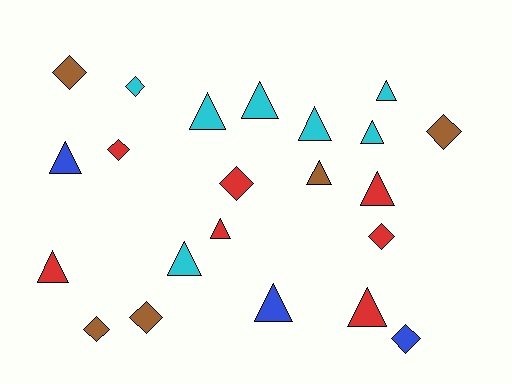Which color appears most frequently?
Cyan, with 7 objects.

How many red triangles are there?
There are 4 red triangles.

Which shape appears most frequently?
Triangle, with 13 objects.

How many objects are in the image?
There are 22 objects.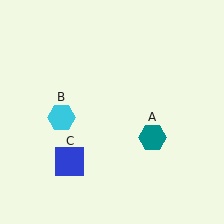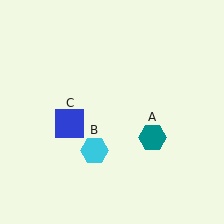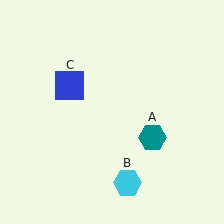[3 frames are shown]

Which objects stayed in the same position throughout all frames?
Teal hexagon (object A) remained stationary.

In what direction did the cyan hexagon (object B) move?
The cyan hexagon (object B) moved down and to the right.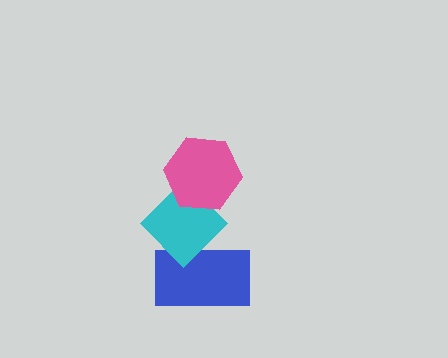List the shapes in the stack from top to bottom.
From top to bottom: the pink hexagon, the cyan diamond, the blue rectangle.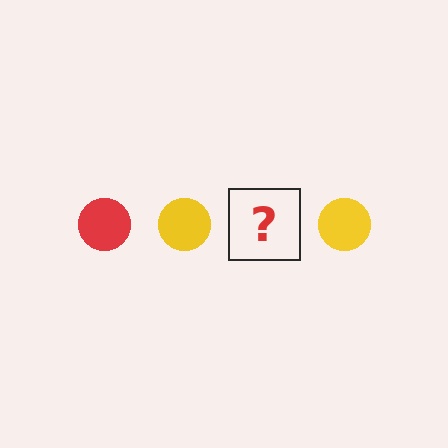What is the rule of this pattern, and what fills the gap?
The rule is that the pattern cycles through red, yellow circles. The gap should be filled with a red circle.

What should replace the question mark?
The question mark should be replaced with a red circle.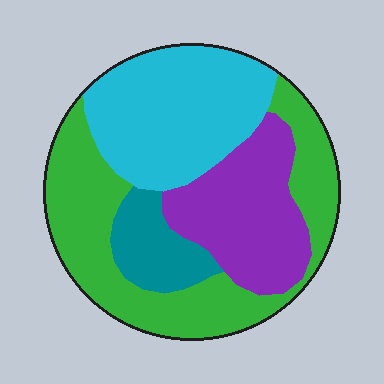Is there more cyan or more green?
Green.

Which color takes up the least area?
Teal, at roughly 10%.